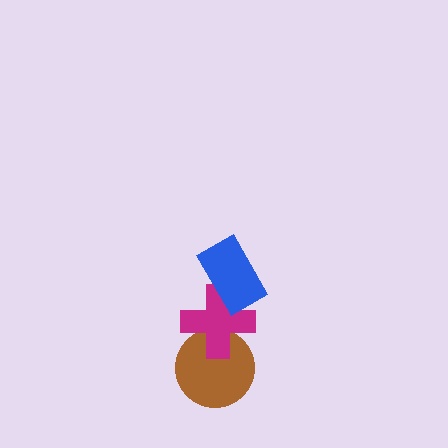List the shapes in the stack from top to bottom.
From top to bottom: the blue rectangle, the magenta cross, the brown circle.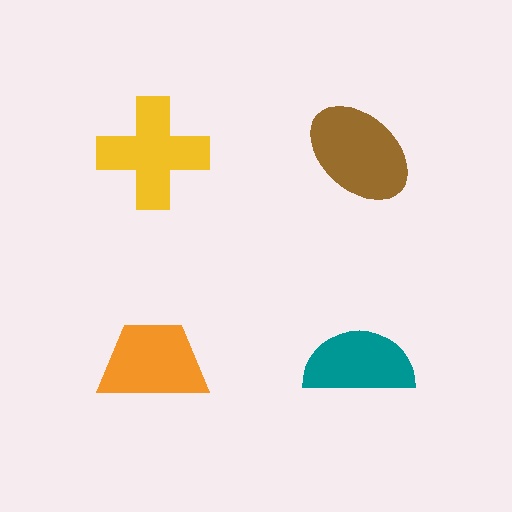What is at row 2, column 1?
An orange trapezoid.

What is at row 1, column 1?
A yellow cross.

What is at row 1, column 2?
A brown ellipse.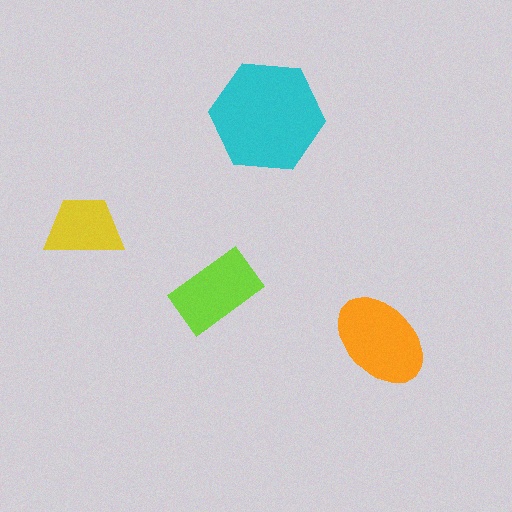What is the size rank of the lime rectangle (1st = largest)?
3rd.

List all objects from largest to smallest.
The cyan hexagon, the orange ellipse, the lime rectangle, the yellow trapezoid.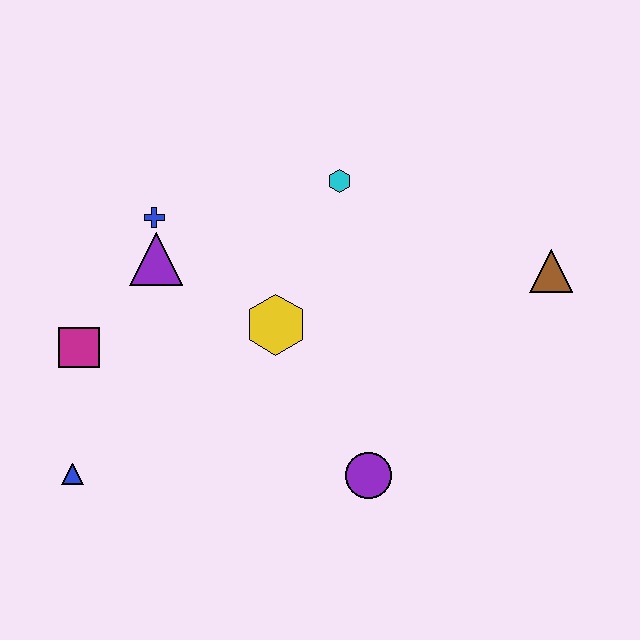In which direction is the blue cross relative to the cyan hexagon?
The blue cross is to the left of the cyan hexagon.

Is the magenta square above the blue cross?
No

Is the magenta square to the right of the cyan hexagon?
No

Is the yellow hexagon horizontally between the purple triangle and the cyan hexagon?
Yes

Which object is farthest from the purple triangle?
The brown triangle is farthest from the purple triangle.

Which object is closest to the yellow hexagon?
The purple triangle is closest to the yellow hexagon.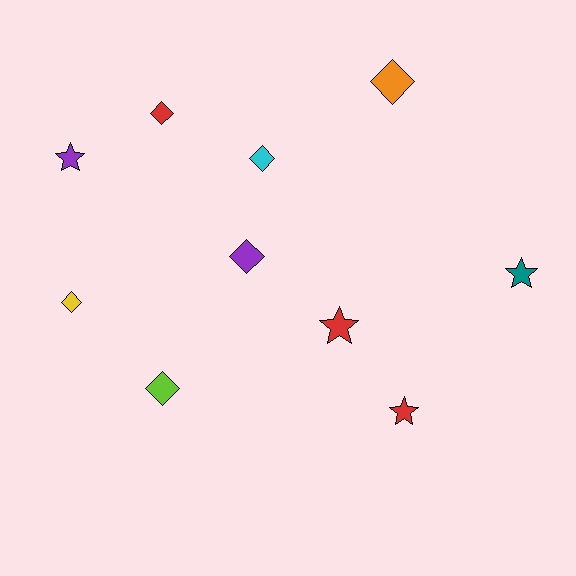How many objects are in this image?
There are 10 objects.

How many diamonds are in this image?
There are 6 diamonds.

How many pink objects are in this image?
There are no pink objects.